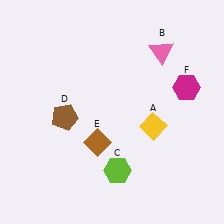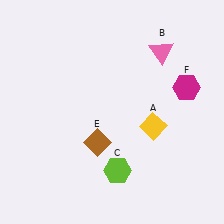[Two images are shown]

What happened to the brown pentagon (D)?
The brown pentagon (D) was removed in Image 2. It was in the bottom-left area of Image 1.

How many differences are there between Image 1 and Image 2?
There is 1 difference between the two images.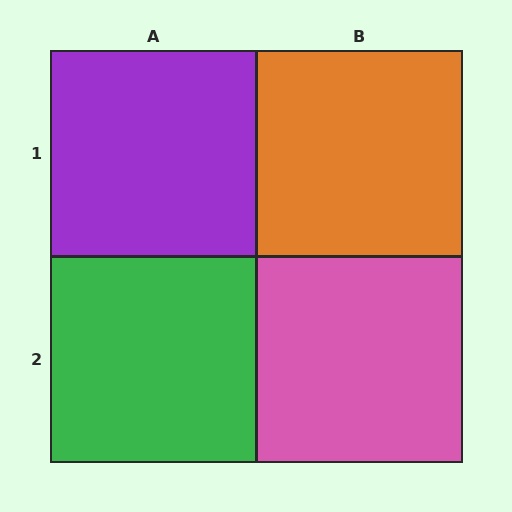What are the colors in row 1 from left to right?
Purple, orange.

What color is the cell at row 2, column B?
Pink.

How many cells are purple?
1 cell is purple.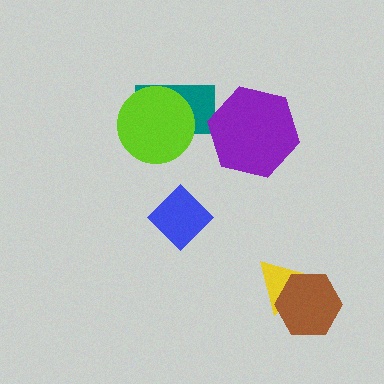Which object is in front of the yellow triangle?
The brown hexagon is in front of the yellow triangle.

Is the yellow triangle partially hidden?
Yes, it is partially covered by another shape.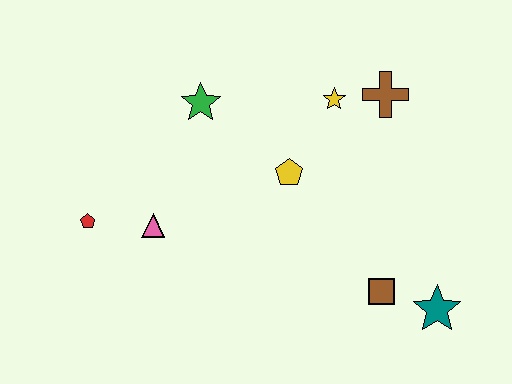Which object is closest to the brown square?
The teal star is closest to the brown square.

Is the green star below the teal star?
No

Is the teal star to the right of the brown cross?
Yes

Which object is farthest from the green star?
The teal star is farthest from the green star.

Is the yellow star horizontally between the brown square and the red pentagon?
Yes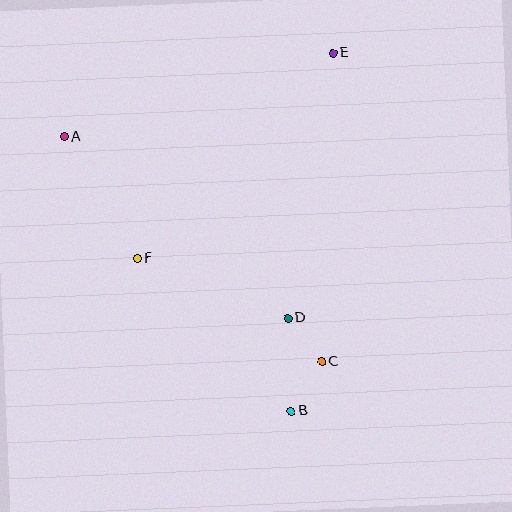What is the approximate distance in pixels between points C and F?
The distance between C and F is approximately 211 pixels.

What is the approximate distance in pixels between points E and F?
The distance between E and F is approximately 284 pixels.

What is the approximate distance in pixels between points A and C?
The distance between A and C is approximately 342 pixels.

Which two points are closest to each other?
Points C and D are closest to each other.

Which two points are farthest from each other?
Points B and E are farthest from each other.